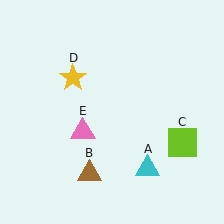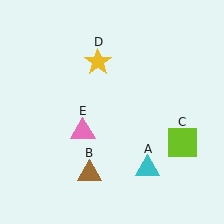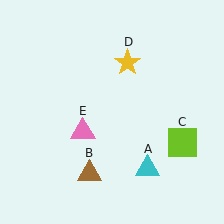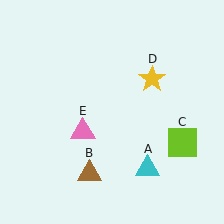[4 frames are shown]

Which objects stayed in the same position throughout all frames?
Cyan triangle (object A) and brown triangle (object B) and lime square (object C) and pink triangle (object E) remained stationary.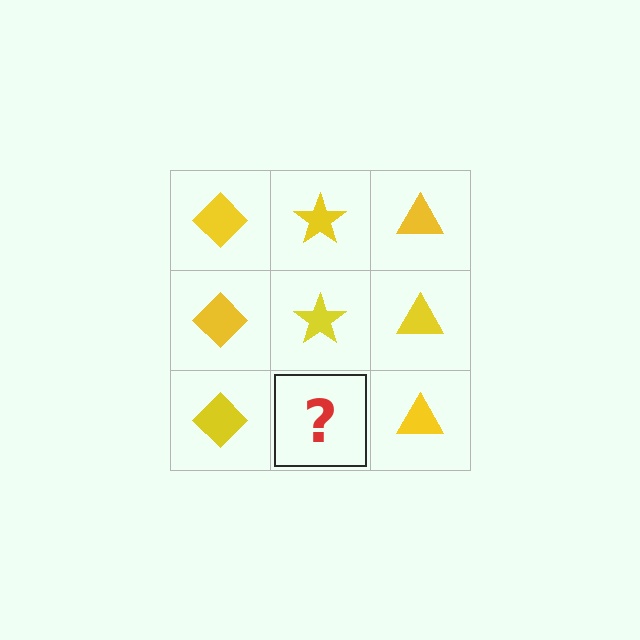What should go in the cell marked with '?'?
The missing cell should contain a yellow star.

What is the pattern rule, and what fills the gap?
The rule is that each column has a consistent shape. The gap should be filled with a yellow star.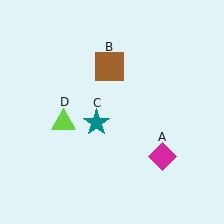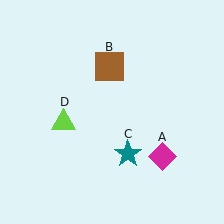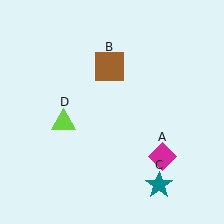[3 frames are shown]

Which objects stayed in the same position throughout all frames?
Magenta diamond (object A) and brown square (object B) and lime triangle (object D) remained stationary.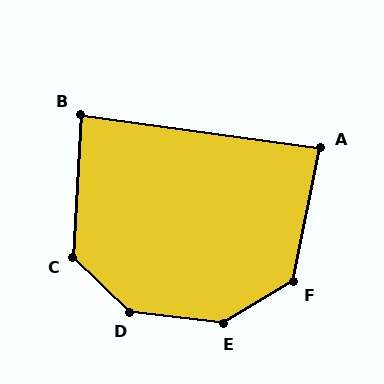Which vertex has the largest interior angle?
D, at approximately 143 degrees.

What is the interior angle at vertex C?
Approximately 131 degrees (obtuse).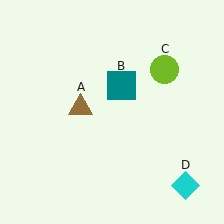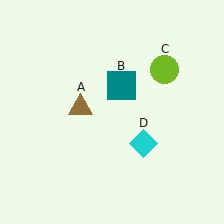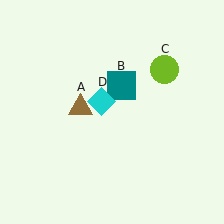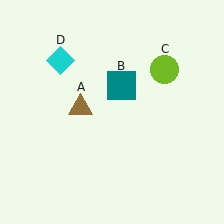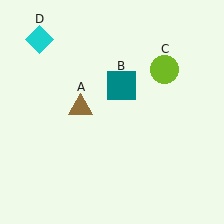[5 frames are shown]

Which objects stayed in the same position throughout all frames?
Brown triangle (object A) and teal square (object B) and lime circle (object C) remained stationary.